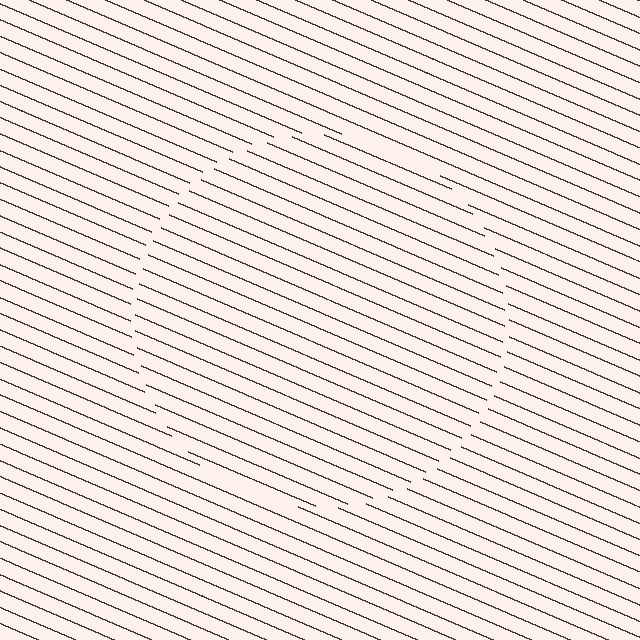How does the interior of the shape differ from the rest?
The interior of the shape contains the same grating, shifted by half a period — the contour is defined by the phase discontinuity where line-ends from the inner and outer gratings abut.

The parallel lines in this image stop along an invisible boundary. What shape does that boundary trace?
An illusory circle. The interior of the shape contains the same grating, shifted by half a period — the contour is defined by the phase discontinuity where line-ends from the inner and outer gratings abut.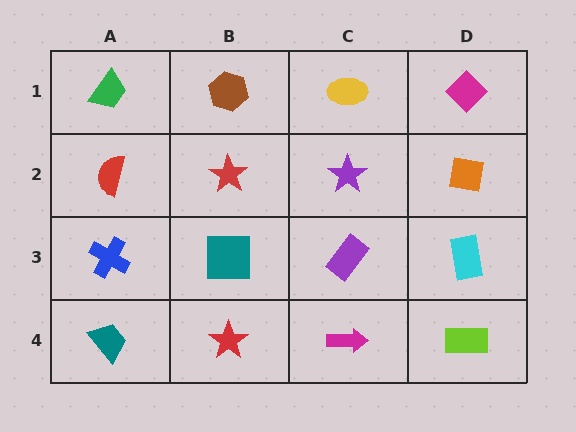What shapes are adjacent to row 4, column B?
A teal square (row 3, column B), a teal trapezoid (row 4, column A), a magenta arrow (row 4, column C).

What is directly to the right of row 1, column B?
A yellow ellipse.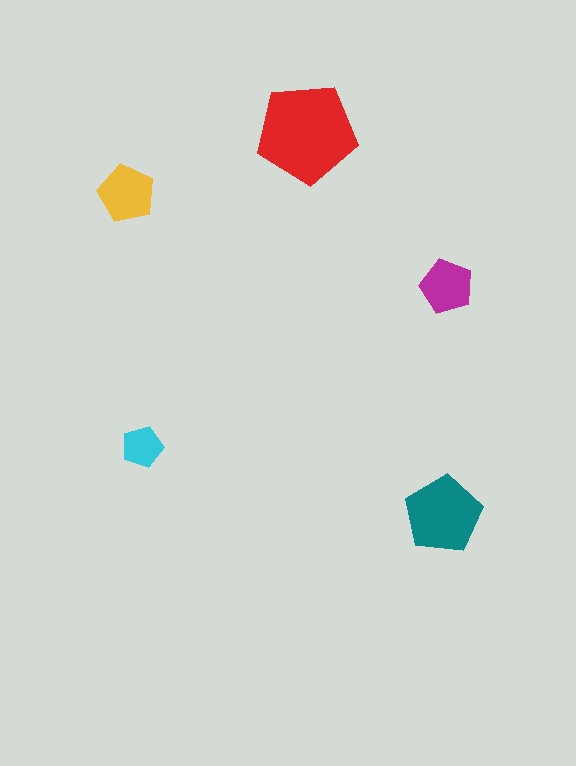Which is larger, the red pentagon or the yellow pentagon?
The red one.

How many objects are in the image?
There are 5 objects in the image.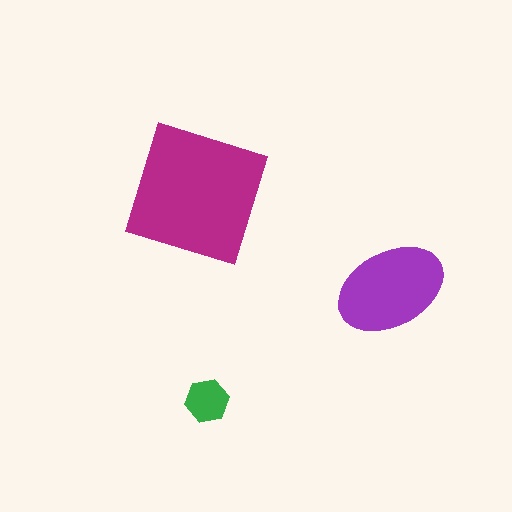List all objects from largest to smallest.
The magenta square, the purple ellipse, the green hexagon.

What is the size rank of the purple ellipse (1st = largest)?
2nd.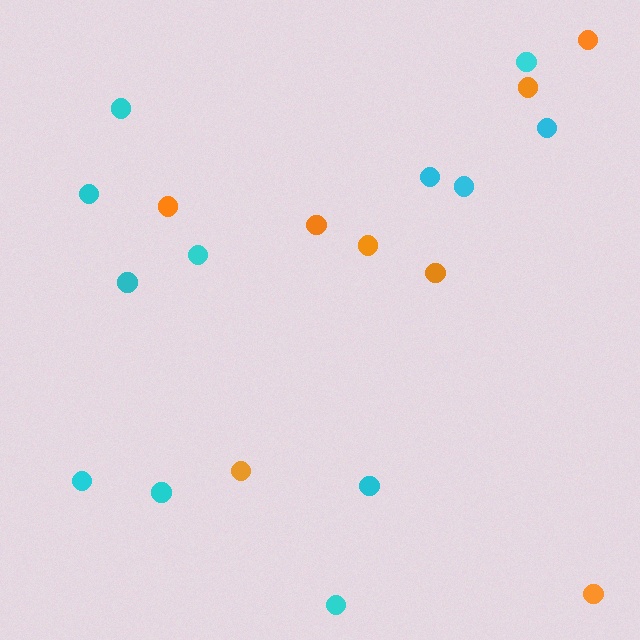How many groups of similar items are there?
There are 2 groups: one group of cyan circles (12) and one group of orange circles (8).